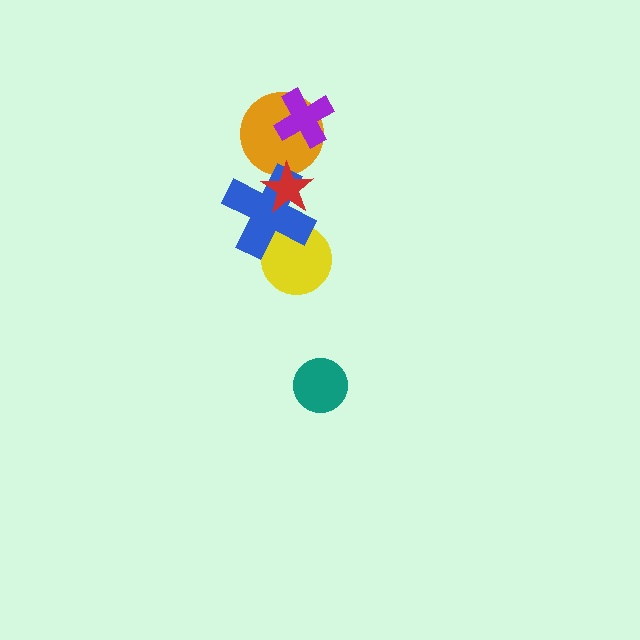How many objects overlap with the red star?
2 objects overlap with the red star.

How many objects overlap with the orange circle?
3 objects overlap with the orange circle.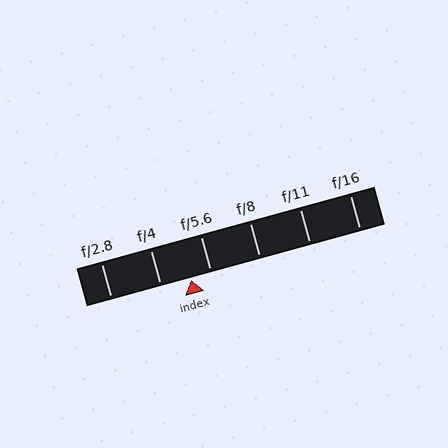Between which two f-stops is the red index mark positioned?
The index mark is between f/4 and f/5.6.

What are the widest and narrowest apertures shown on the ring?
The widest aperture shown is f/2.8 and the narrowest is f/16.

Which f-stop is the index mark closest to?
The index mark is closest to f/5.6.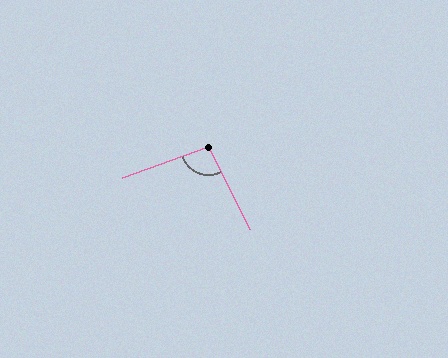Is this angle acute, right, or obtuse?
It is obtuse.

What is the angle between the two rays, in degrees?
Approximately 96 degrees.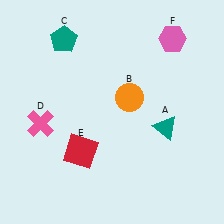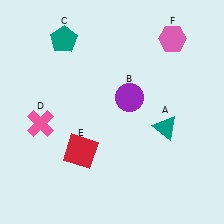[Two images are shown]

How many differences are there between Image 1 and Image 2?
There is 1 difference between the two images.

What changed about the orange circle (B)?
In Image 1, B is orange. In Image 2, it changed to purple.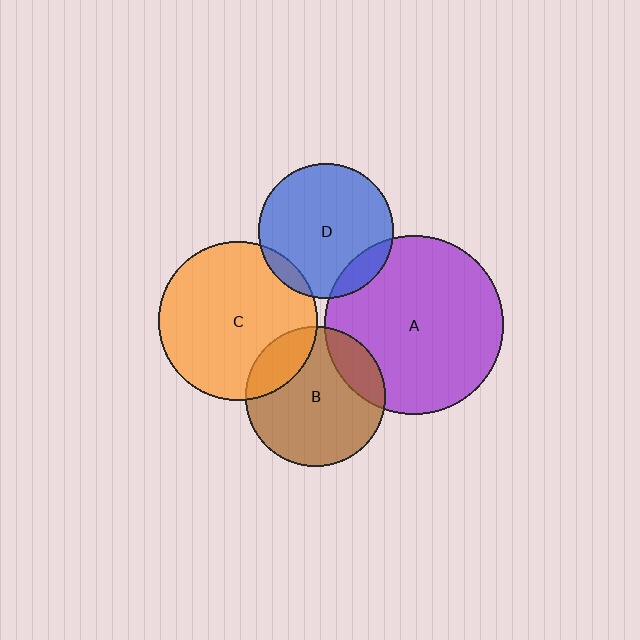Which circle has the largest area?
Circle A (purple).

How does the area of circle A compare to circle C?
Approximately 1.3 times.